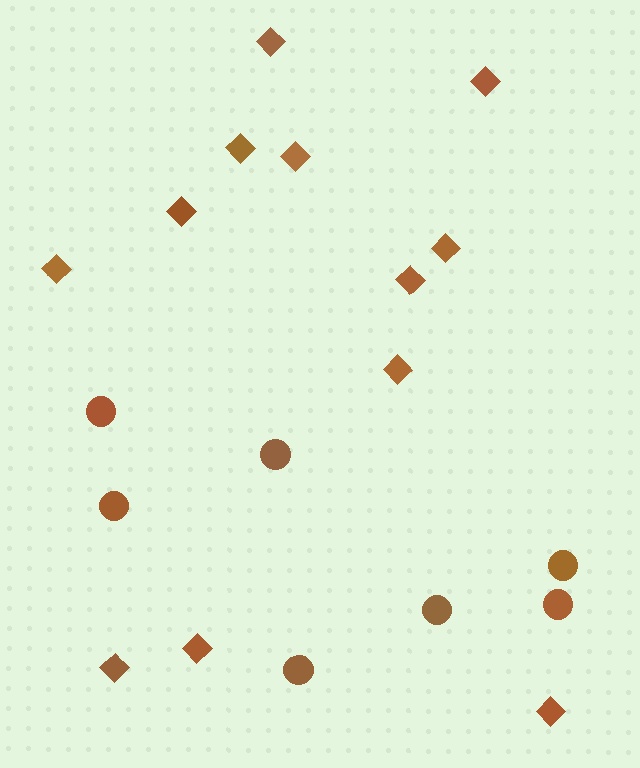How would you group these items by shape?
There are 2 groups: one group of diamonds (12) and one group of circles (7).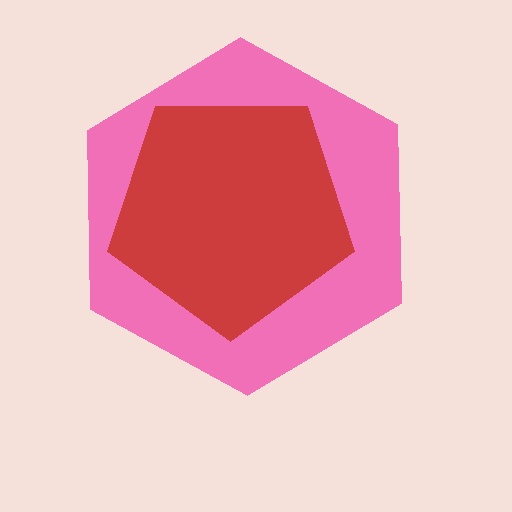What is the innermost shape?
The red pentagon.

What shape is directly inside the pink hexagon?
The red pentagon.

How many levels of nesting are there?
2.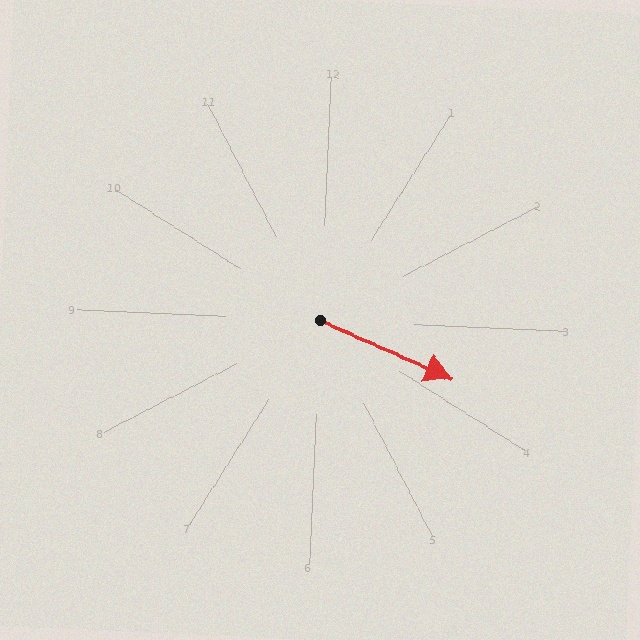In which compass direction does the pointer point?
East.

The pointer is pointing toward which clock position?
Roughly 4 o'clock.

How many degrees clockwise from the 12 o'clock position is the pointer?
Approximately 111 degrees.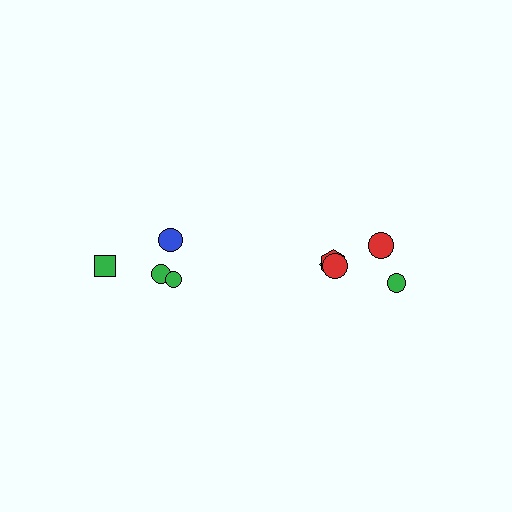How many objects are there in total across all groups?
There are 10 objects.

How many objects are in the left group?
There are 4 objects.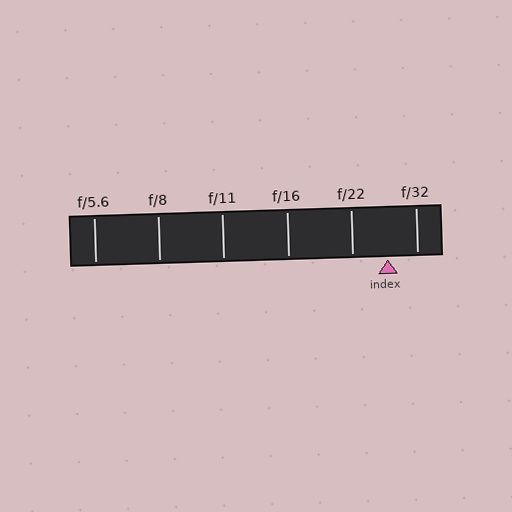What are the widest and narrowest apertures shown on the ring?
The widest aperture shown is f/5.6 and the narrowest is f/32.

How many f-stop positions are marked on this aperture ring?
There are 6 f-stop positions marked.